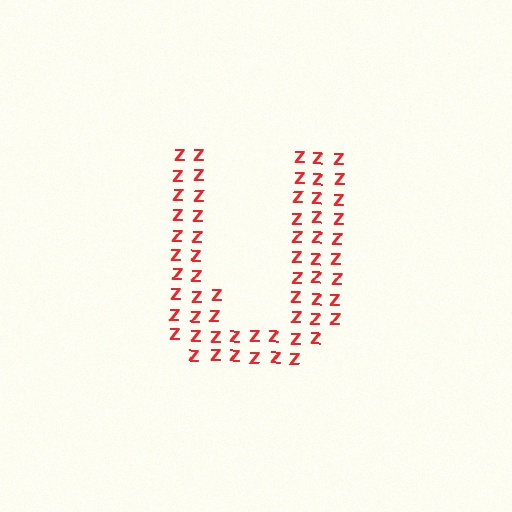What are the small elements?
The small elements are letter Z's.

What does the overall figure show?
The overall figure shows the letter U.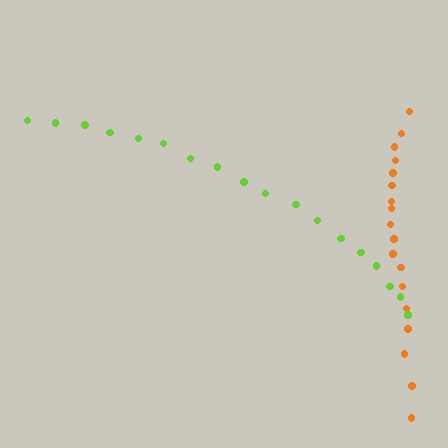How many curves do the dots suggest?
There are 2 distinct paths.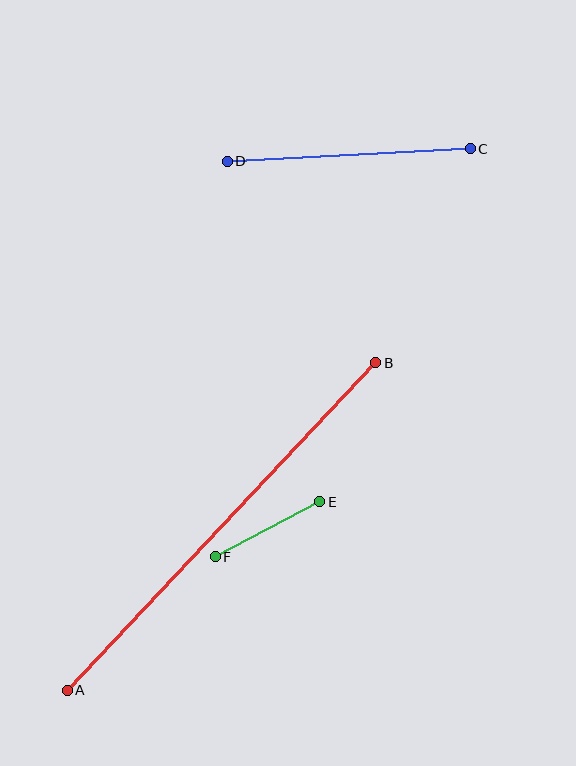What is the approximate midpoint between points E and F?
The midpoint is at approximately (268, 529) pixels.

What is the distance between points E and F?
The distance is approximately 118 pixels.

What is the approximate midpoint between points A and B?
The midpoint is at approximately (222, 527) pixels.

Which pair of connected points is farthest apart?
Points A and B are farthest apart.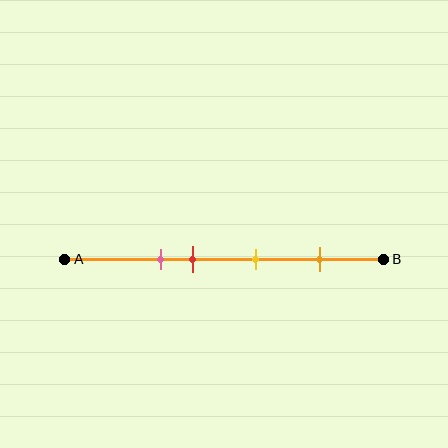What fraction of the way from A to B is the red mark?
The red mark is approximately 40% (0.4) of the way from A to B.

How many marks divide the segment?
There are 4 marks dividing the segment.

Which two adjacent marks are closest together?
The pink and red marks are the closest adjacent pair.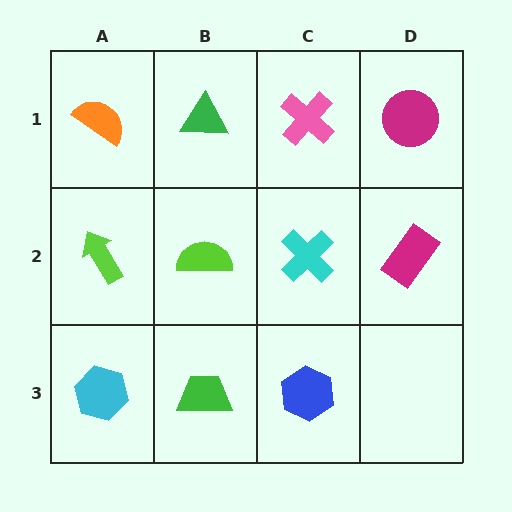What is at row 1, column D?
A magenta circle.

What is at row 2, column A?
A lime arrow.